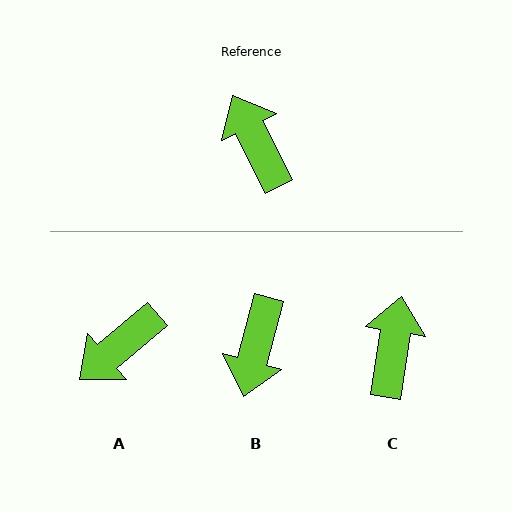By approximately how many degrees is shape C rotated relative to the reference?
Approximately 36 degrees clockwise.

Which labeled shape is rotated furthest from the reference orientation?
B, about 138 degrees away.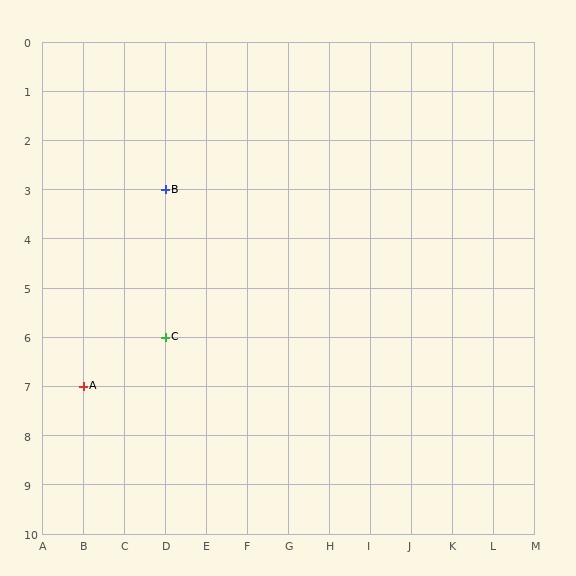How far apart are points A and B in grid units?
Points A and B are 2 columns and 4 rows apart (about 4.5 grid units diagonally).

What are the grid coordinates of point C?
Point C is at grid coordinates (D, 6).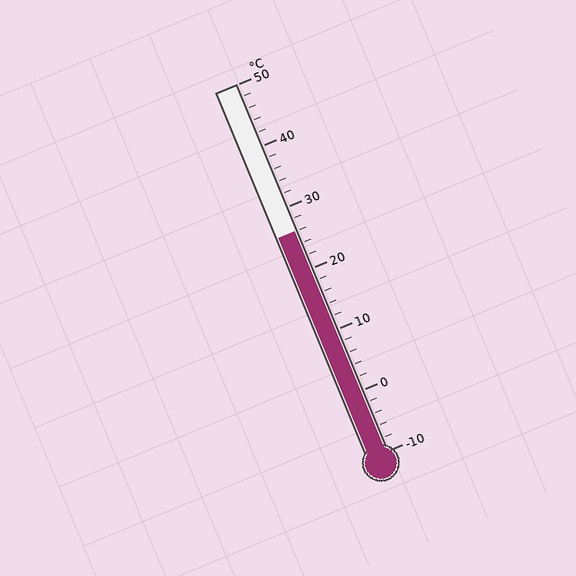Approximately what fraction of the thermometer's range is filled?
The thermometer is filled to approximately 60% of its range.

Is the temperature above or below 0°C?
The temperature is above 0°C.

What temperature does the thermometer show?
The thermometer shows approximately 26°C.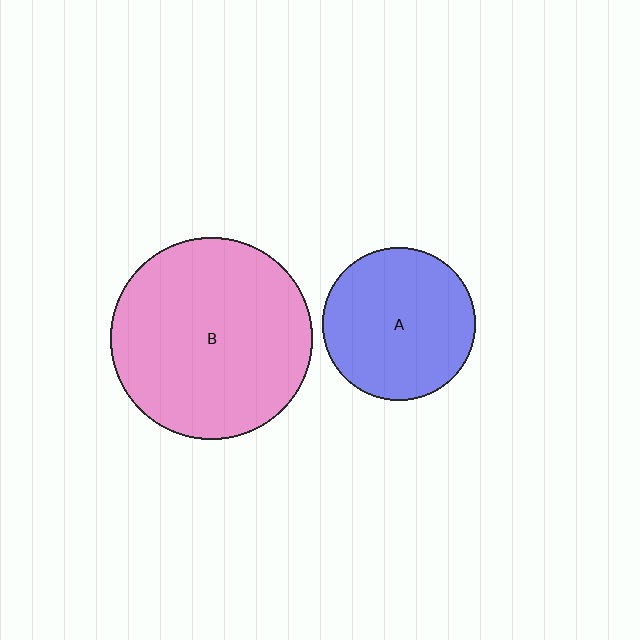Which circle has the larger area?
Circle B (pink).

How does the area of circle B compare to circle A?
Approximately 1.7 times.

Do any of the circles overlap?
No, none of the circles overlap.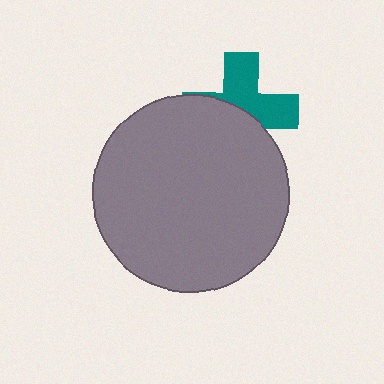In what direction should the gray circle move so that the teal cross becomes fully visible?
The gray circle should move down. That is the shortest direction to clear the overlap and leave the teal cross fully visible.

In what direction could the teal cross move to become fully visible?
The teal cross could move up. That would shift it out from behind the gray circle entirely.